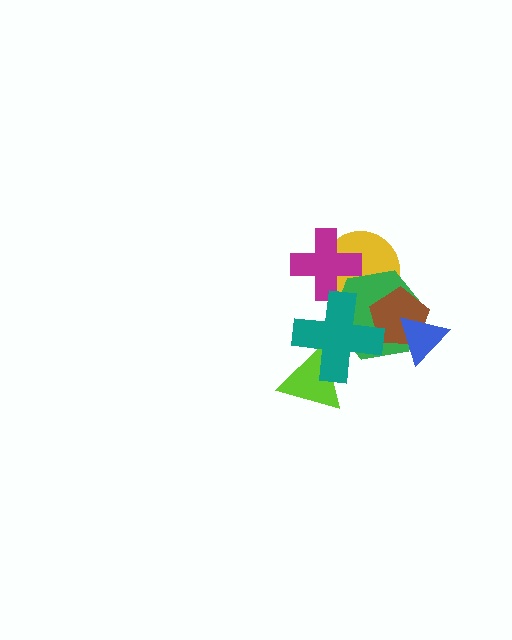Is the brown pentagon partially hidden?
Yes, it is partially covered by another shape.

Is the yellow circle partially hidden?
Yes, it is partially covered by another shape.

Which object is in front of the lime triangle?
The teal cross is in front of the lime triangle.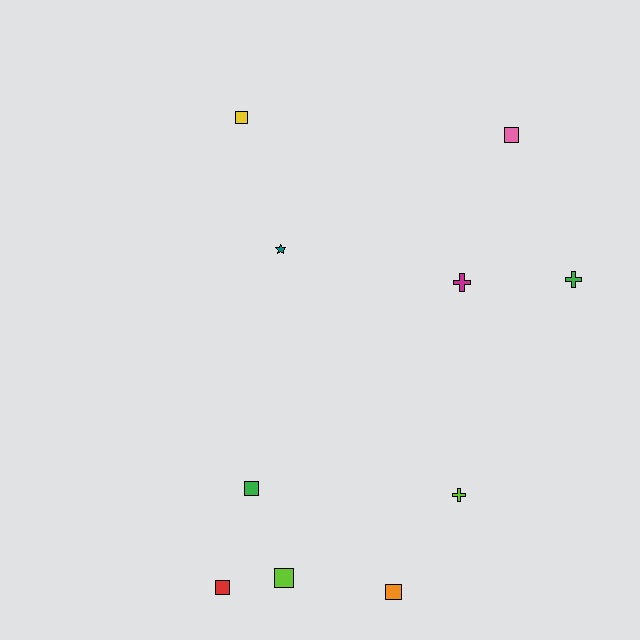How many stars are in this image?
There is 1 star.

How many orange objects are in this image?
There is 1 orange object.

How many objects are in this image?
There are 10 objects.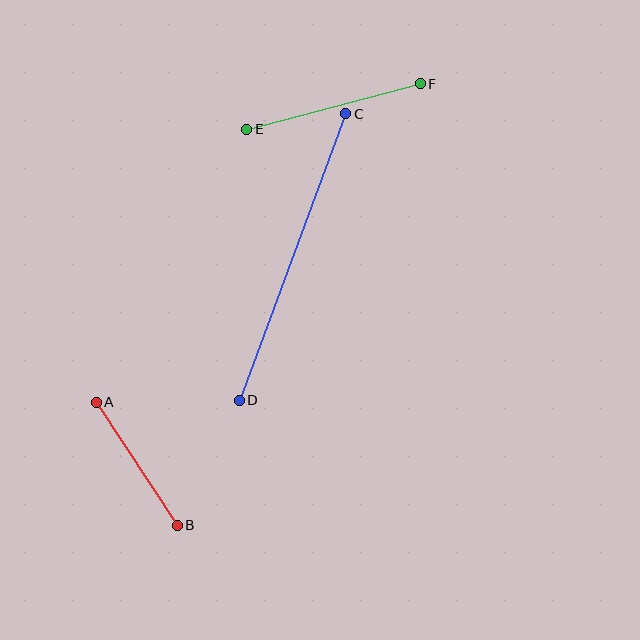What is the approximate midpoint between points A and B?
The midpoint is at approximately (137, 464) pixels.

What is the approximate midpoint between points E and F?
The midpoint is at approximately (334, 107) pixels.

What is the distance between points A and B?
The distance is approximately 148 pixels.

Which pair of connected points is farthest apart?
Points C and D are farthest apart.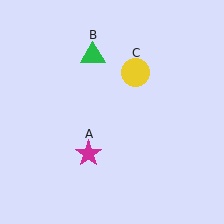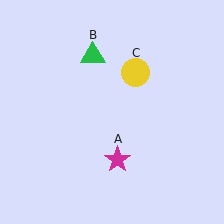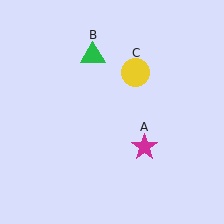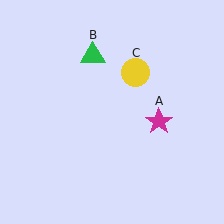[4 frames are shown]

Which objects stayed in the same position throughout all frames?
Green triangle (object B) and yellow circle (object C) remained stationary.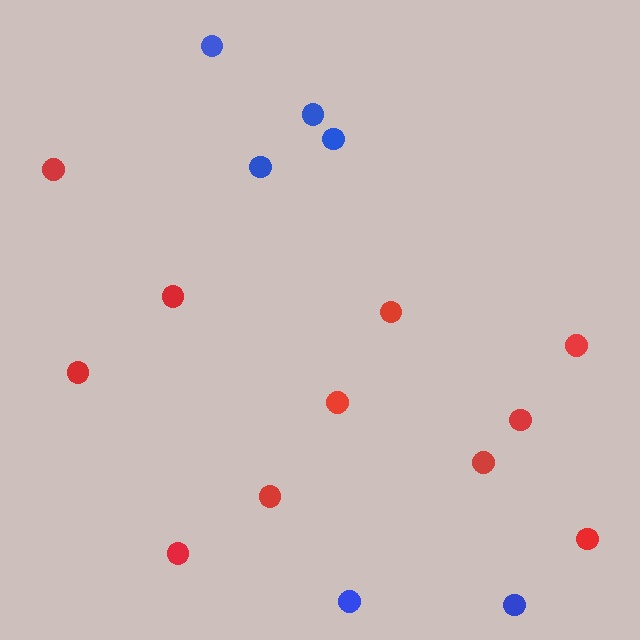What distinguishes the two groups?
There are 2 groups: one group of red circles (11) and one group of blue circles (6).